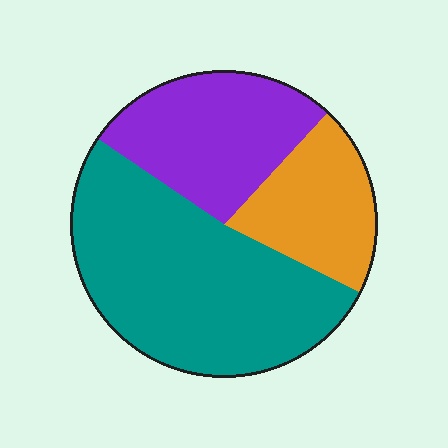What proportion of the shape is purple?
Purple covers 28% of the shape.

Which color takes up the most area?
Teal, at roughly 50%.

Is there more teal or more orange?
Teal.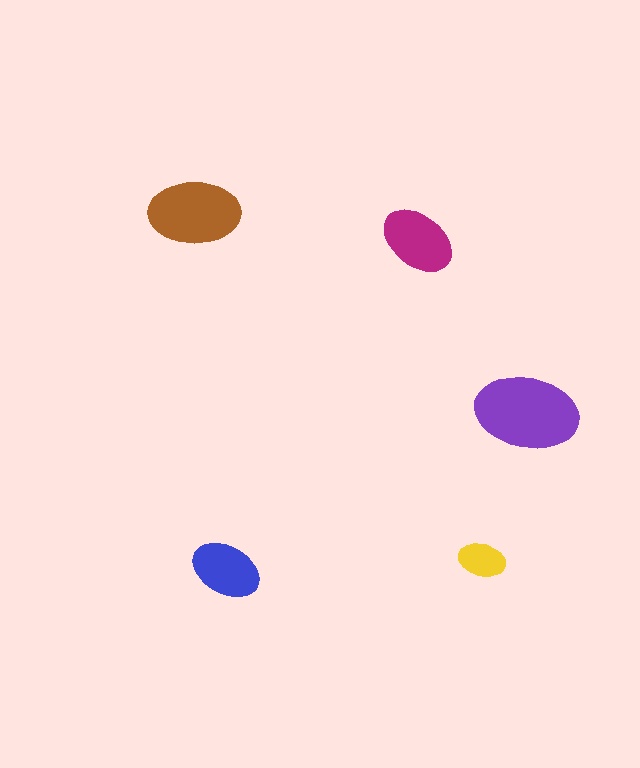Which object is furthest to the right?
The purple ellipse is rightmost.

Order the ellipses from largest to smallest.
the purple one, the brown one, the magenta one, the blue one, the yellow one.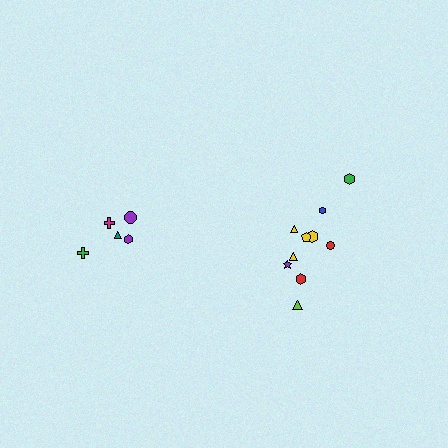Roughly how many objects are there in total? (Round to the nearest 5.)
Roughly 15 objects in total.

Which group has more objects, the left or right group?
The right group.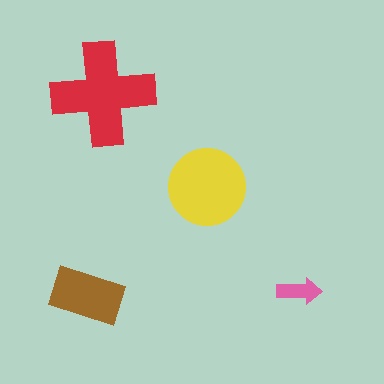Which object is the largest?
The red cross.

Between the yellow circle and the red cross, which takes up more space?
The red cross.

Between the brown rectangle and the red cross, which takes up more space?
The red cross.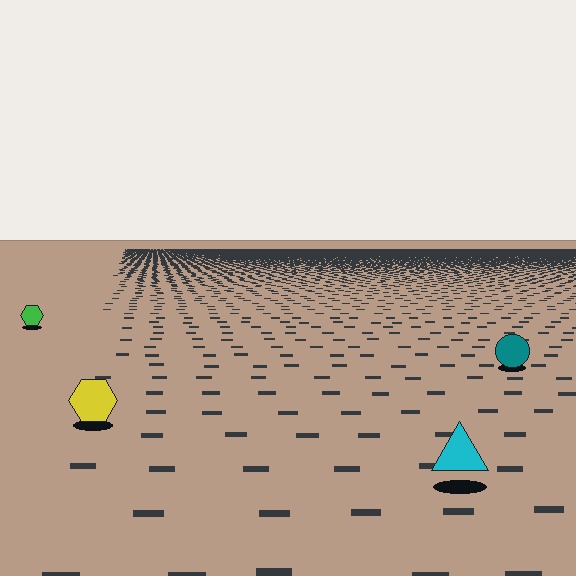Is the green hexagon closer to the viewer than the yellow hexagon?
No. The yellow hexagon is closer — you can tell from the texture gradient: the ground texture is coarser near it.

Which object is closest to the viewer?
The cyan triangle is closest. The texture marks near it are larger and more spread out.